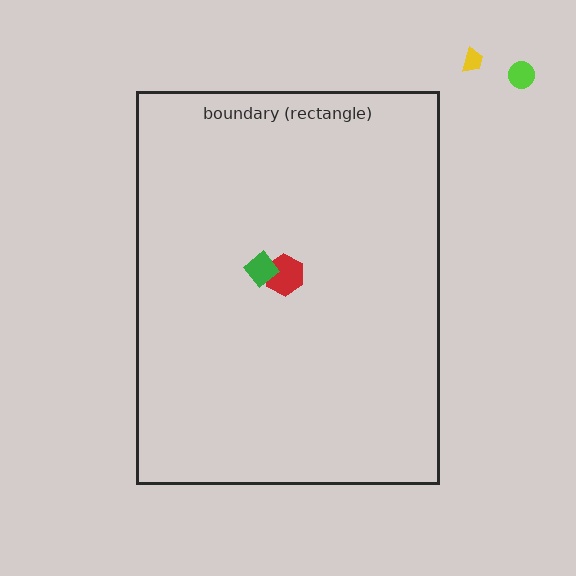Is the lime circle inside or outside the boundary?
Outside.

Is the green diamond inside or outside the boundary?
Inside.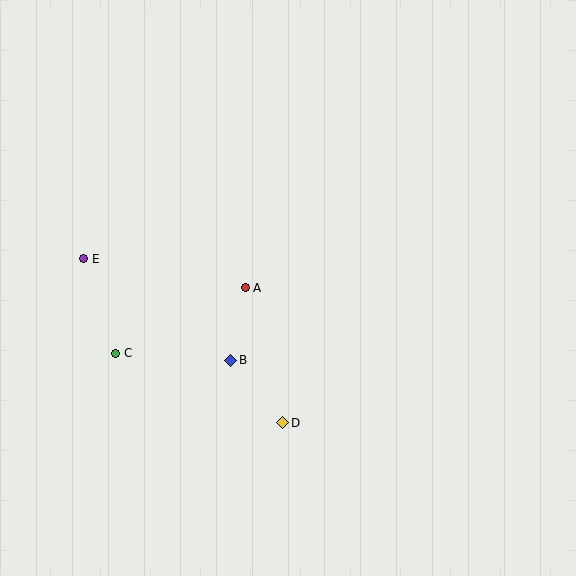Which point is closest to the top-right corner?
Point A is closest to the top-right corner.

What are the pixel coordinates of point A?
Point A is at (245, 288).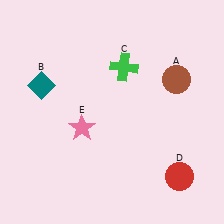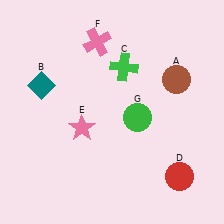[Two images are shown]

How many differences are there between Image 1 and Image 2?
There are 2 differences between the two images.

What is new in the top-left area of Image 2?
A pink cross (F) was added in the top-left area of Image 2.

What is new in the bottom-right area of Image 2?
A green circle (G) was added in the bottom-right area of Image 2.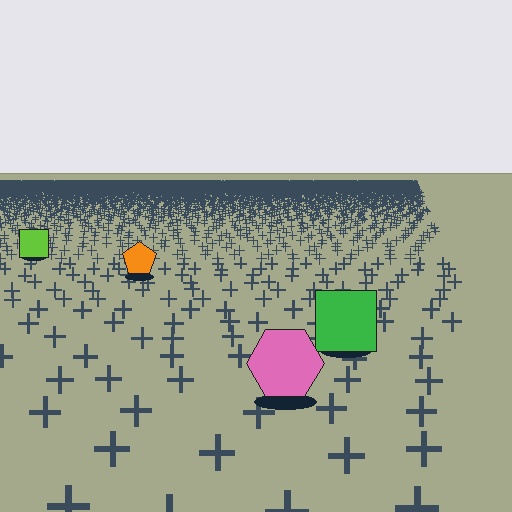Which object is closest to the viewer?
The pink hexagon is closest. The texture marks near it are larger and more spread out.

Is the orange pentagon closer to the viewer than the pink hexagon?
No. The pink hexagon is closer — you can tell from the texture gradient: the ground texture is coarser near it.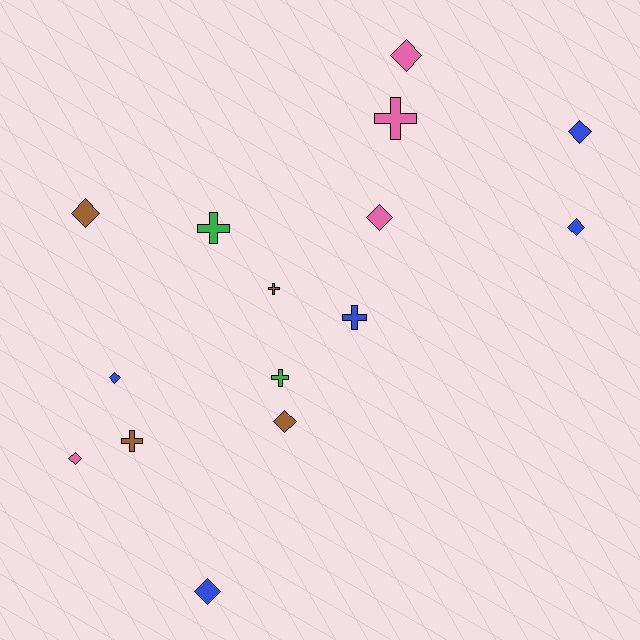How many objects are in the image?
There are 15 objects.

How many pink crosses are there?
There is 1 pink cross.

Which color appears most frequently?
Blue, with 5 objects.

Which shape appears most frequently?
Diamond, with 9 objects.